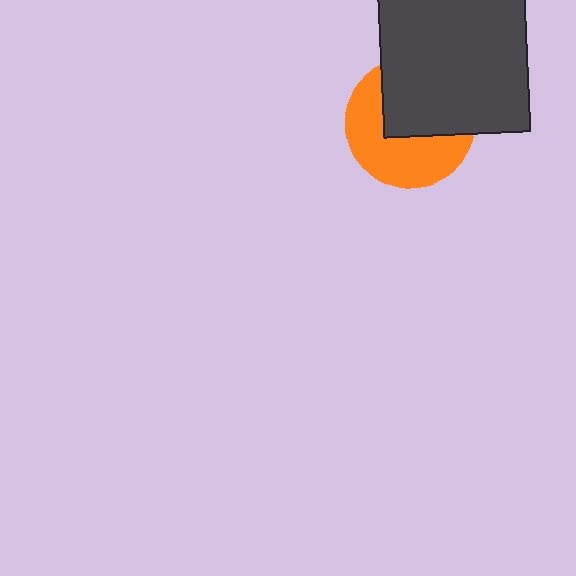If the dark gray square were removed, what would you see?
You would see the complete orange circle.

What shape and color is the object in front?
The object in front is a dark gray square.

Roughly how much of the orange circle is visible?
About half of it is visible (roughly 52%).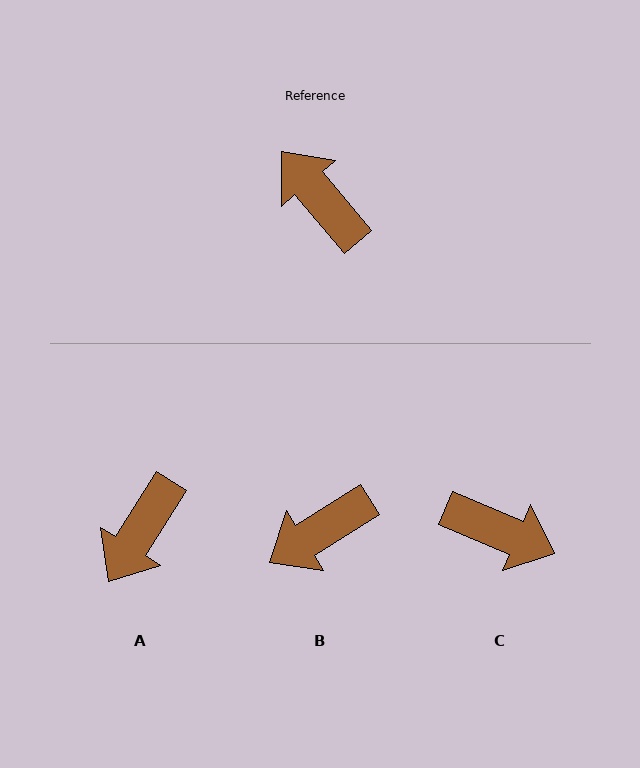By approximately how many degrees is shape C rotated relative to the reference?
Approximately 153 degrees clockwise.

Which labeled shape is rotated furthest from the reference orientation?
C, about 153 degrees away.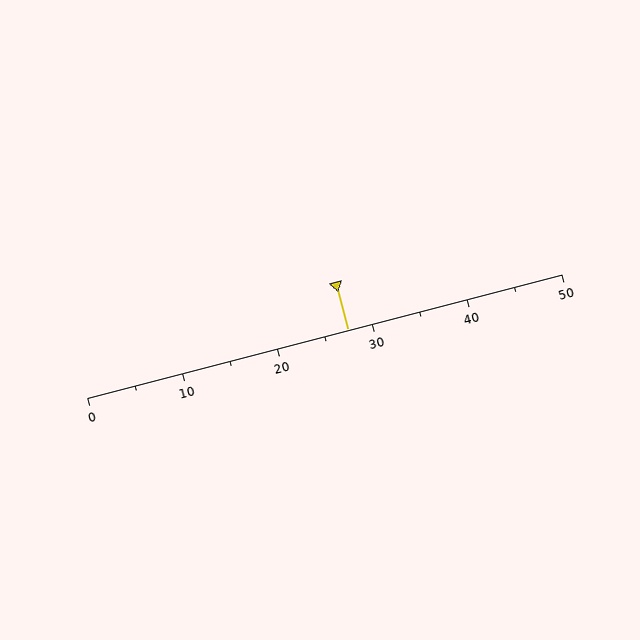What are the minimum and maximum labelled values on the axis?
The axis runs from 0 to 50.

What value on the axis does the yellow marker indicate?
The marker indicates approximately 27.5.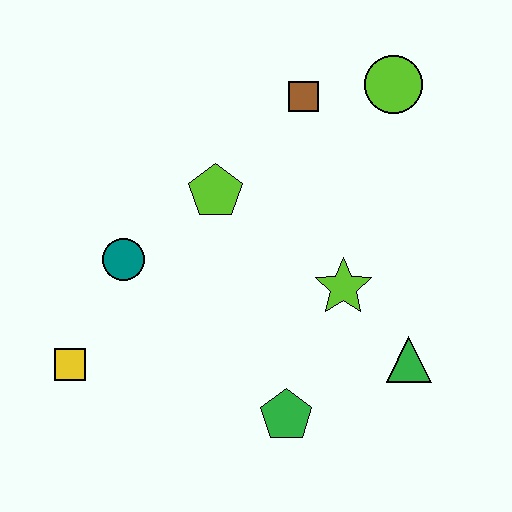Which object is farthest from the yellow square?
The lime circle is farthest from the yellow square.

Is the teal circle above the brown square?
No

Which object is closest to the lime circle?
The brown square is closest to the lime circle.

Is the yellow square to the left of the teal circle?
Yes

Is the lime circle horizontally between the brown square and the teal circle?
No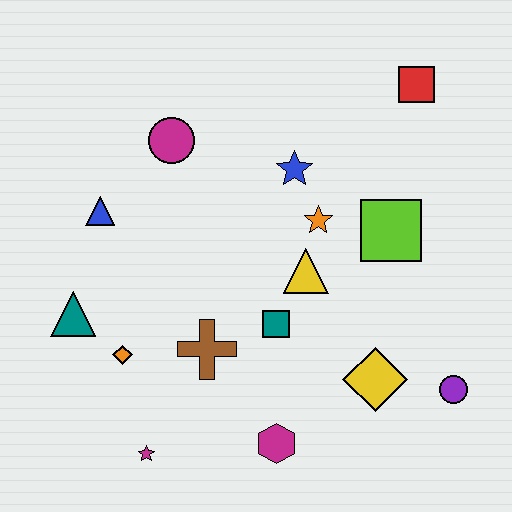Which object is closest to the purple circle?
The yellow diamond is closest to the purple circle.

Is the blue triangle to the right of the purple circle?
No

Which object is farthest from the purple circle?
The blue triangle is farthest from the purple circle.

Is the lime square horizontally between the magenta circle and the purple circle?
Yes